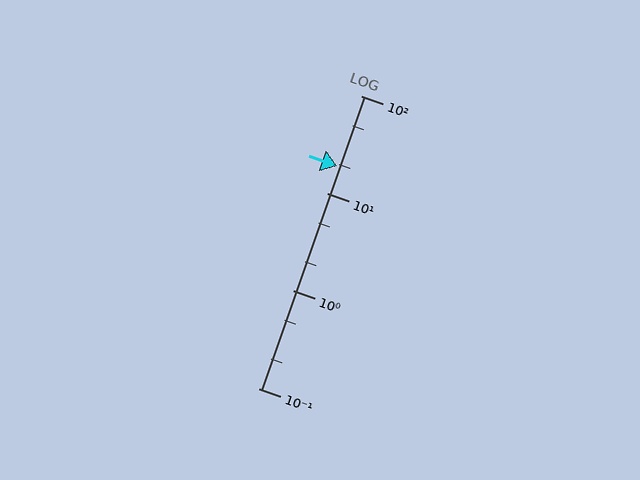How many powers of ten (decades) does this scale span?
The scale spans 3 decades, from 0.1 to 100.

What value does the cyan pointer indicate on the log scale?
The pointer indicates approximately 19.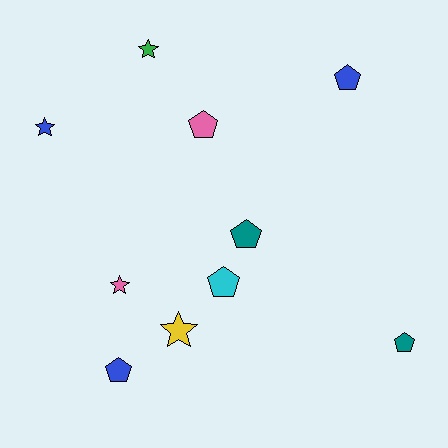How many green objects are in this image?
There is 1 green object.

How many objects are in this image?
There are 10 objects.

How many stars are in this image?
There are 4 stars.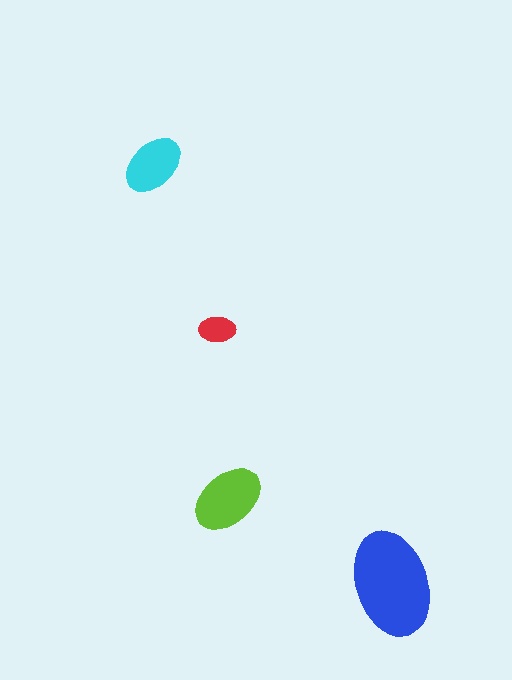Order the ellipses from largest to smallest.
the blue one, the lime one, the cyan one, the red one.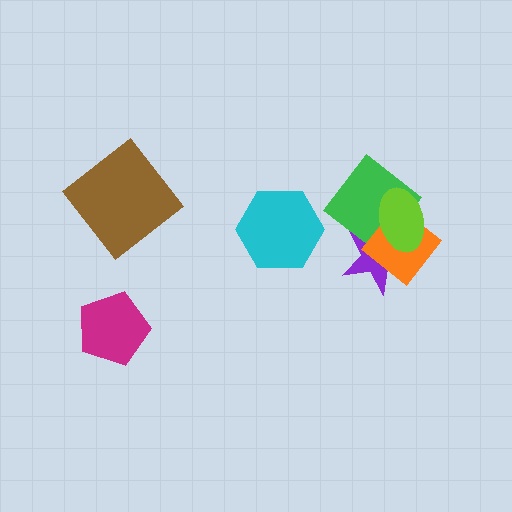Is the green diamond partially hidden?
Yes, it is partially covered by another shape.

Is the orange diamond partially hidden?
Yes, it is partially covered by another shape.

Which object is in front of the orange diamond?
The lime ellipse is in front of the orange diamond.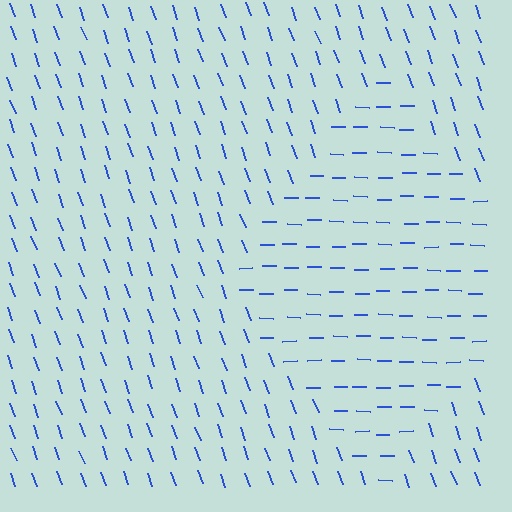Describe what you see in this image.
The image is filled with small blue line segments. A diamond region in the image has lines oriented differently from the surrounding lines, creating a visible texture boundary.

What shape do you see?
I see a diamond.